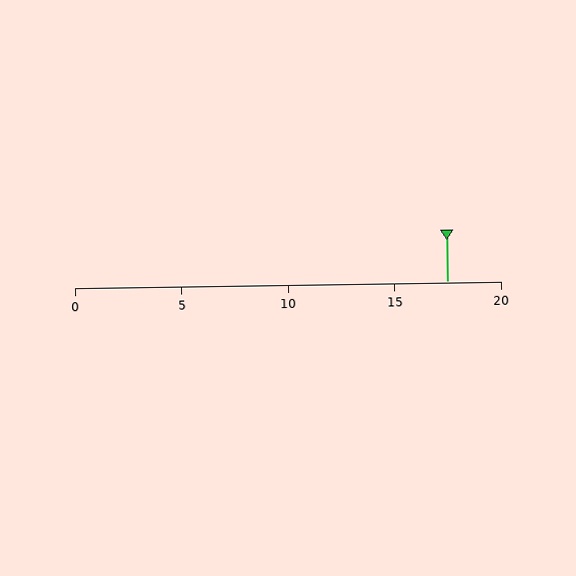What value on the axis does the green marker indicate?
The marker indicates approximately 17.5.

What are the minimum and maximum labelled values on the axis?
The axis runs from 0 to 20.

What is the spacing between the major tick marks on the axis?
The major ticks are spaced 5 apart.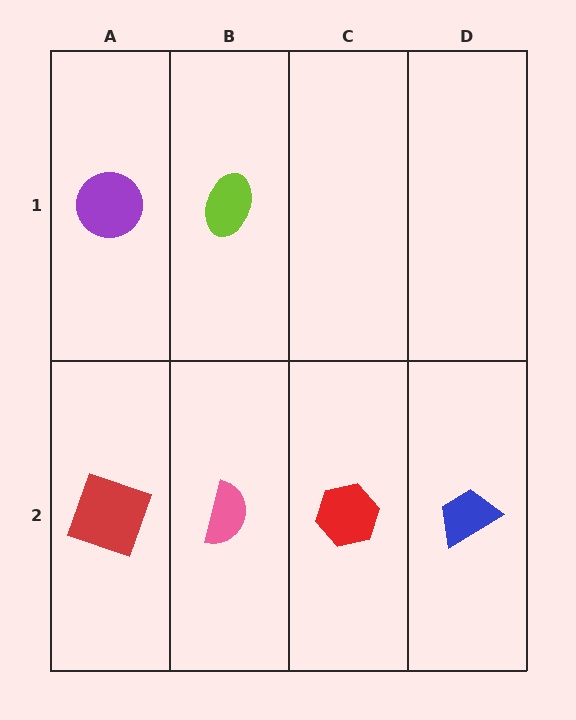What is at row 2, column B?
A pink semicircle.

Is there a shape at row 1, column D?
No, that cell is empty.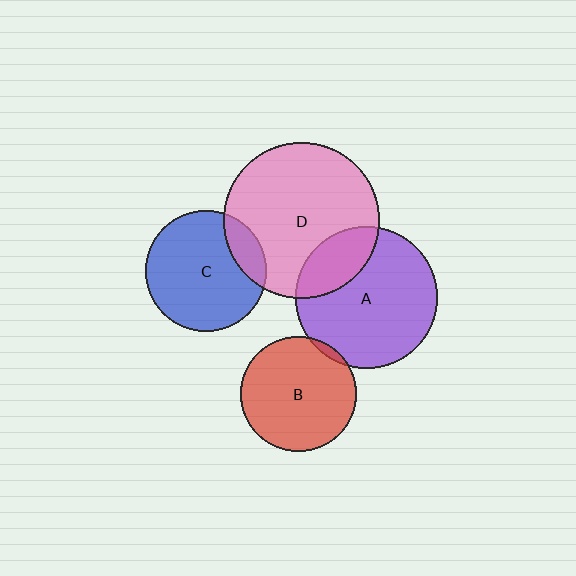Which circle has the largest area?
Circle D (pink).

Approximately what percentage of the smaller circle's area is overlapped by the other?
Approximately 15%.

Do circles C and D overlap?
Yes.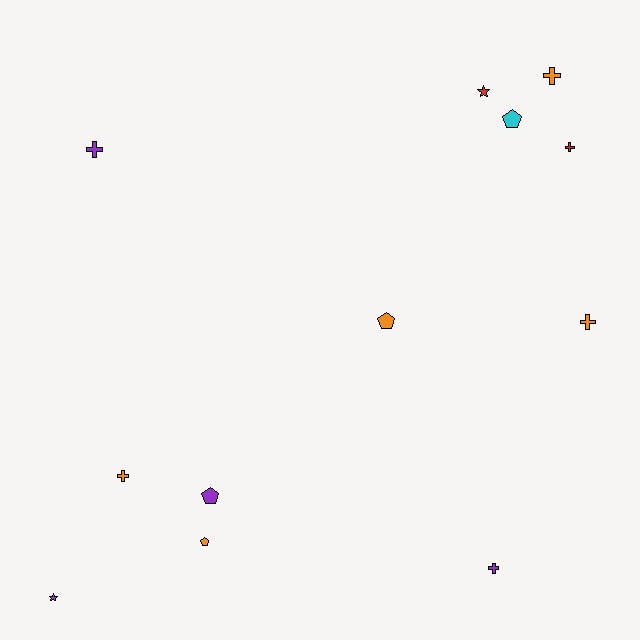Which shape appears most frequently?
Cross, with 6 objects.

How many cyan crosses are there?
There are no cyan crosses.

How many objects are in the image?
There are 12 objects.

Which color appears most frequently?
Orange, with 5 objects.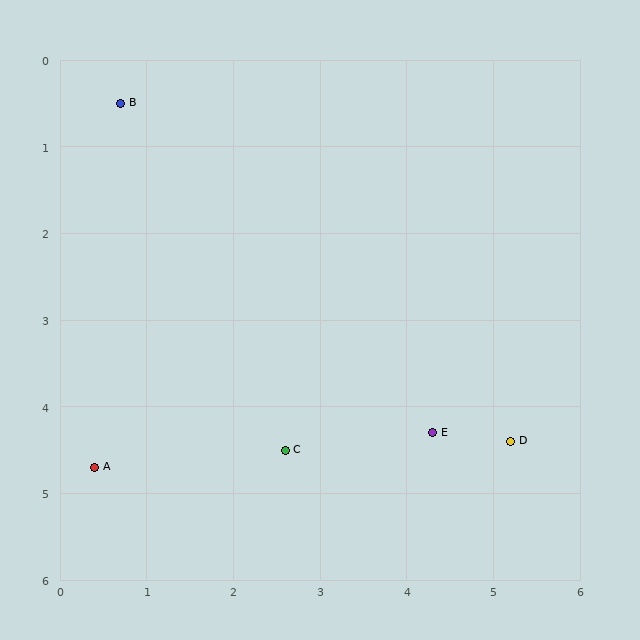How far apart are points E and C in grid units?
Points E and C are about 1.7 grid units apart.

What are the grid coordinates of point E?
Point E is at approximately (4.3, 4.3).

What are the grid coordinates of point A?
Point A is at approximately (0.4, 4.7).